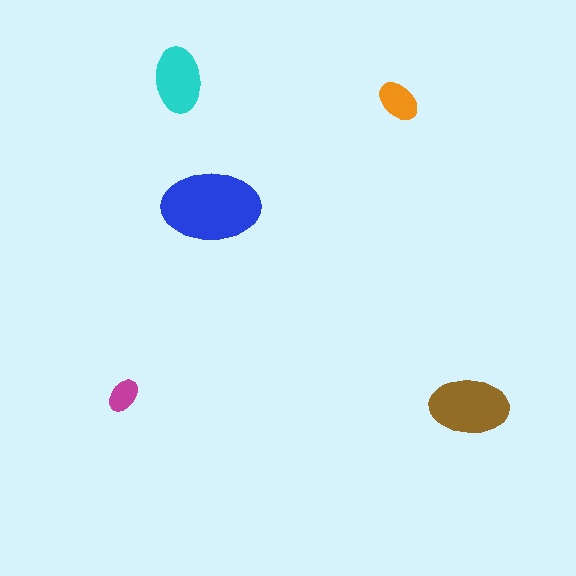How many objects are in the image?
There are 5 objects in the image.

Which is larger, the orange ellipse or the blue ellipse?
The blue one.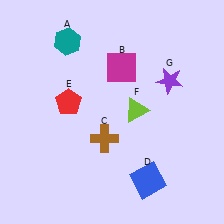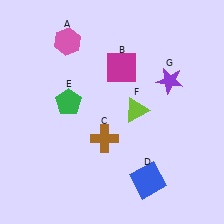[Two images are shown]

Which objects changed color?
A changed from teal to pink. E changed from red to green.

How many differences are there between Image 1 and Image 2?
There are 2 differences between the two images.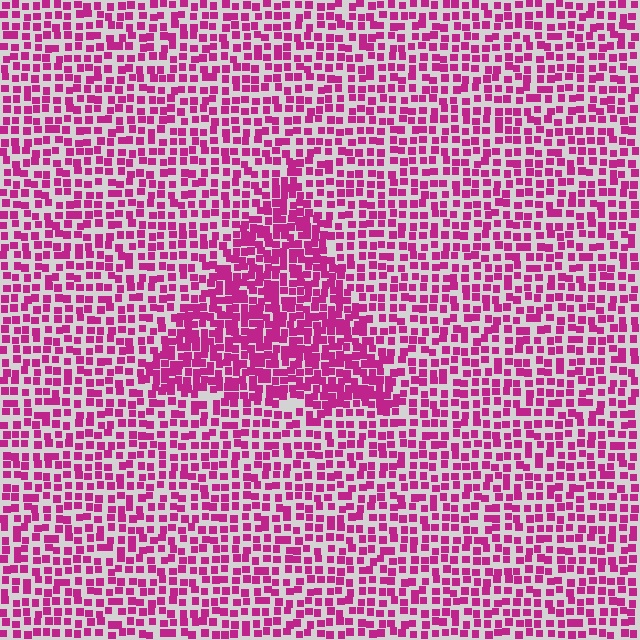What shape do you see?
I see a triangle.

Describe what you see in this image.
The image contains small magenta elements arranged at two different densities. A triangle-shaped region is visible where the elements are more densely packed than the surrounding area.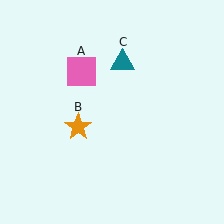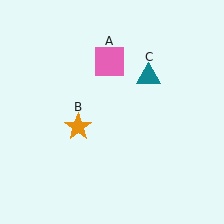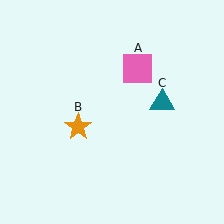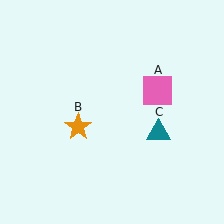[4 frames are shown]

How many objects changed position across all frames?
2 objects changed position: pink square (object A), teal triangle (object C).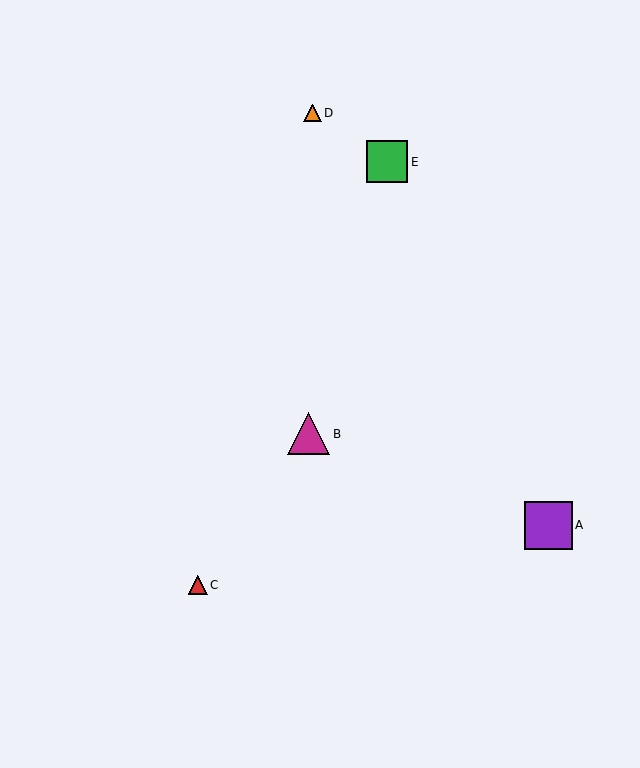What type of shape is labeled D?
Shape D is an orange triangle.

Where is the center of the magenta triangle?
The center of the magenta triangle is at (308, 434).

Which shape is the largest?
The purple square (labeled A) is the largest.